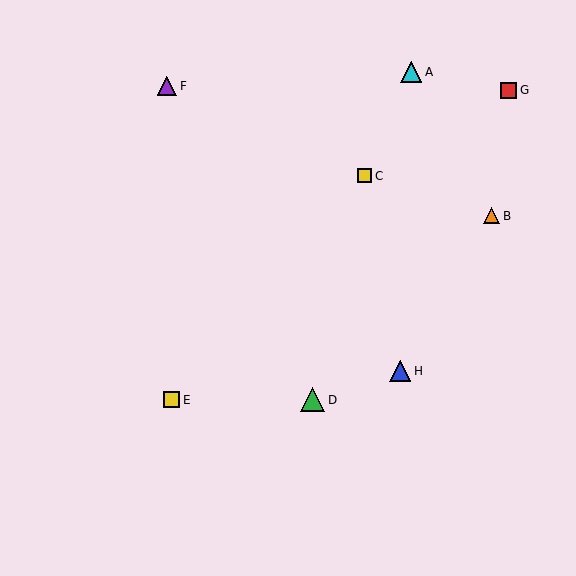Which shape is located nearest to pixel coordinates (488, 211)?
The orange triangle (labeled B) at (492, 216) is nearest to that location.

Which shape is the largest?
The green triangle (labeled D) is the largest.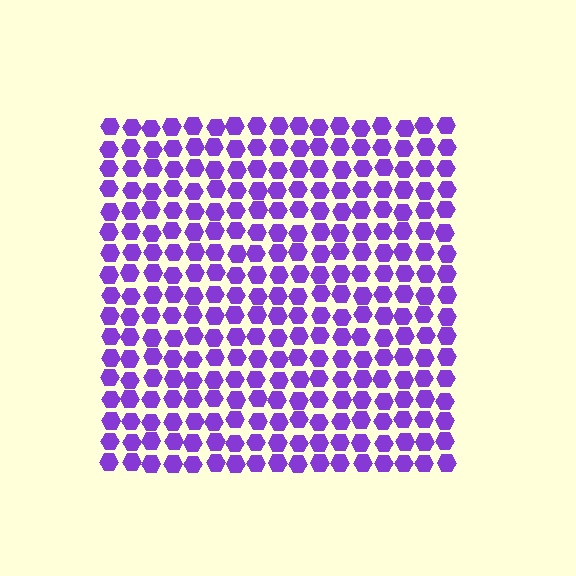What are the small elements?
The small elements are hexagons.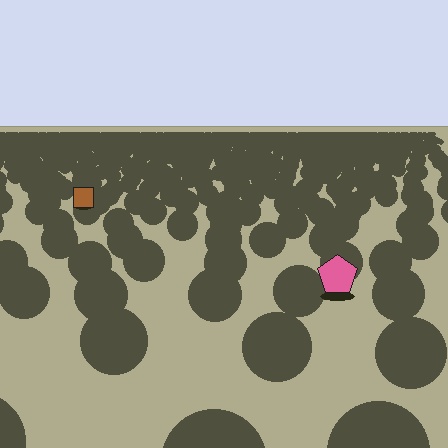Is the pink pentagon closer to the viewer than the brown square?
Yes. The pink pentagon is closer — you can tell from the texture gradient: the ground texture is coarser near it.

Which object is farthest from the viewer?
The brown square is farthest from the viewer. It appears smaller and the ground texture around it is denser.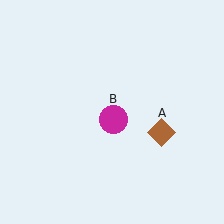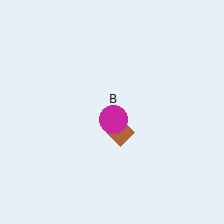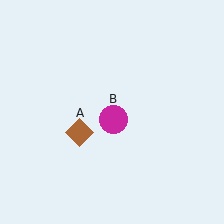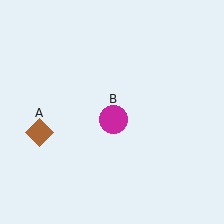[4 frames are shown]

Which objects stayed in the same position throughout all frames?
Magenta circle (object B) remained stationary.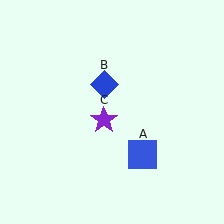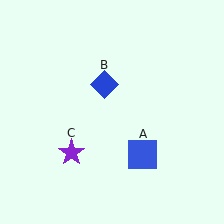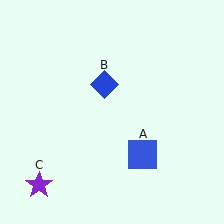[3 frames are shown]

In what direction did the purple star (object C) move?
The purple star (object C) moved down and to the left.